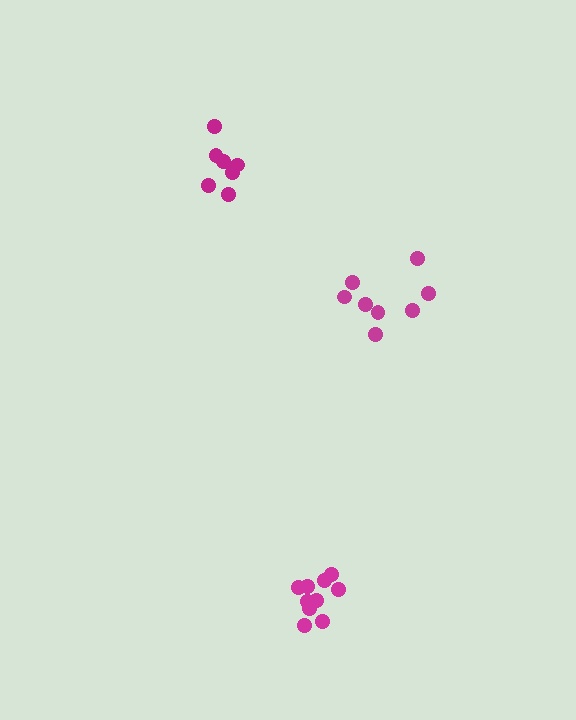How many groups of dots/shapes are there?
There are 3 groups.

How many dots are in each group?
Group 1: 8 dots, Group 2: 11 dots, Group 3: 7 dots (26 total).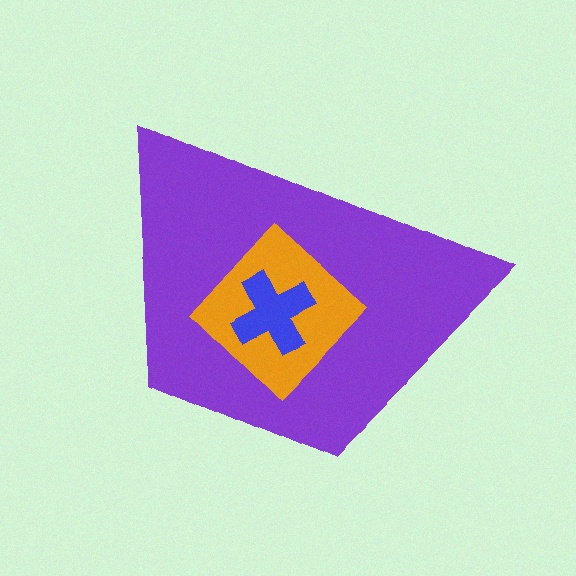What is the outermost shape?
The purple trapezoid.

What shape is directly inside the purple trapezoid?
The orange diamond.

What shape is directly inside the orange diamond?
The blue cross.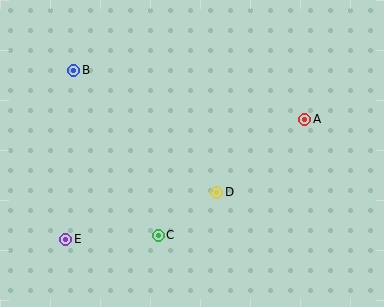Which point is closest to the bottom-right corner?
Point D is closest to the bottom-right corner.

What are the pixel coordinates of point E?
Point E is at (66, 239).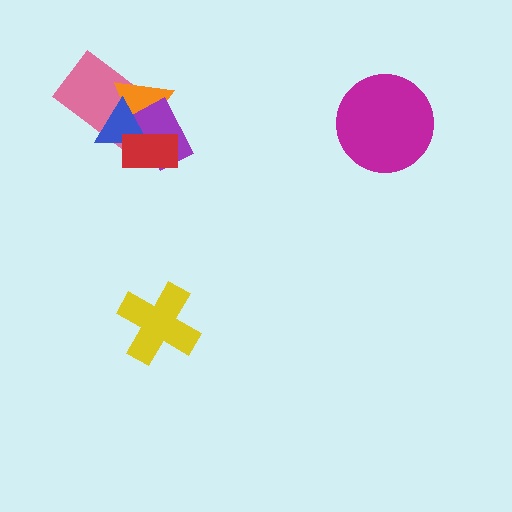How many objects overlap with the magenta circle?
0 objects overlap with the magenta circle.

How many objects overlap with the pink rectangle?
4 objects overlap with the pink rectangle.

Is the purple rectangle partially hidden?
Yes, it is partially covered by another shape.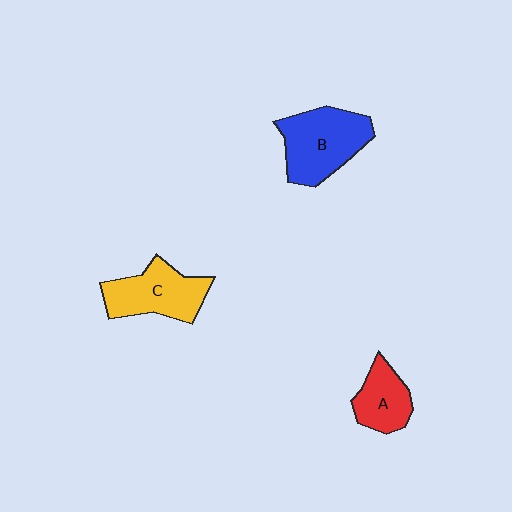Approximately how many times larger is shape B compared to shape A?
Approximately 1.7 times.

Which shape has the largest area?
Shape B (blue).